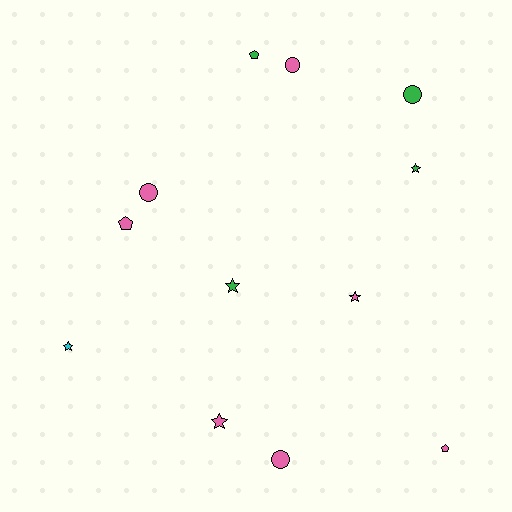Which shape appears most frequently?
Star, with 5 objects.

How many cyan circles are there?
There are no cyan circles.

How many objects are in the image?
There are 12 objects.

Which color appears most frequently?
Pink, with 7 objects.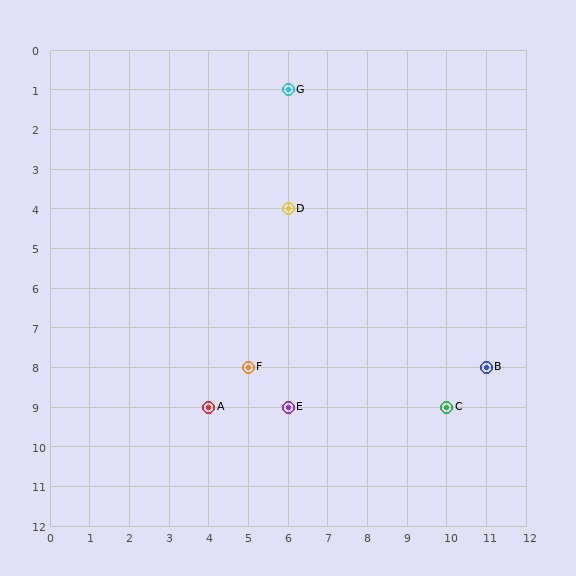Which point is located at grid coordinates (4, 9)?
Point A is at (4, 9).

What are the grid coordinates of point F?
Point F is at grid coordinates (5, 8).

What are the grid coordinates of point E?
Point E is at grid coordinates (6, 9).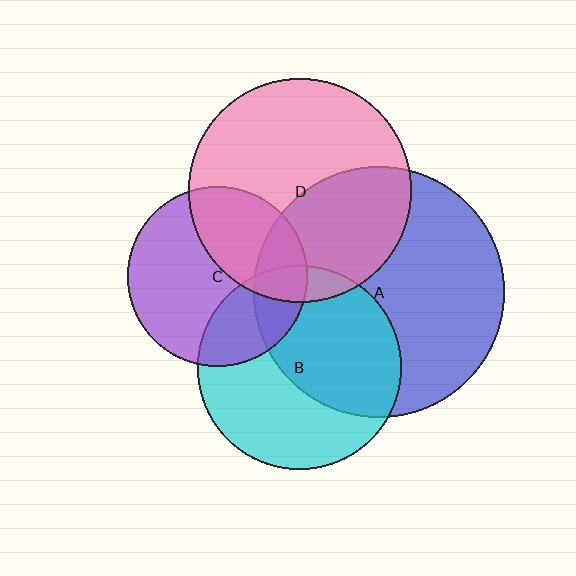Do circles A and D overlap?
Yes.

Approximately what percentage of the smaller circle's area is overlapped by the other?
Approximately 40%.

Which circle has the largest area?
Circle A (blue).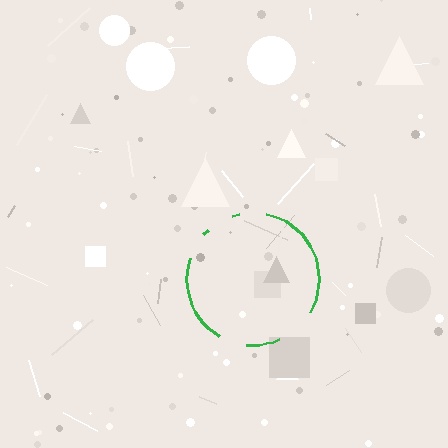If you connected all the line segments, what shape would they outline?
They would outline a circle.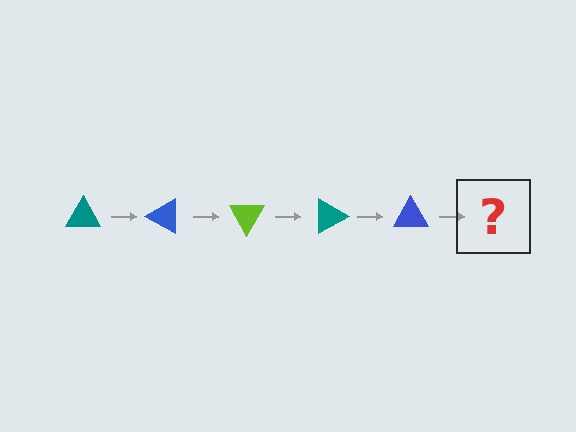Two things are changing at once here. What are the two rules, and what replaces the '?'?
The two rules are that it rotates 30 degrees each step and the color cycles through teal, blue, and lime. The '?' should be a lime triangle, rotated 150 degrees from the start.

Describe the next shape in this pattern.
It should be a lime triangle, rotated 150 degrees from the start.